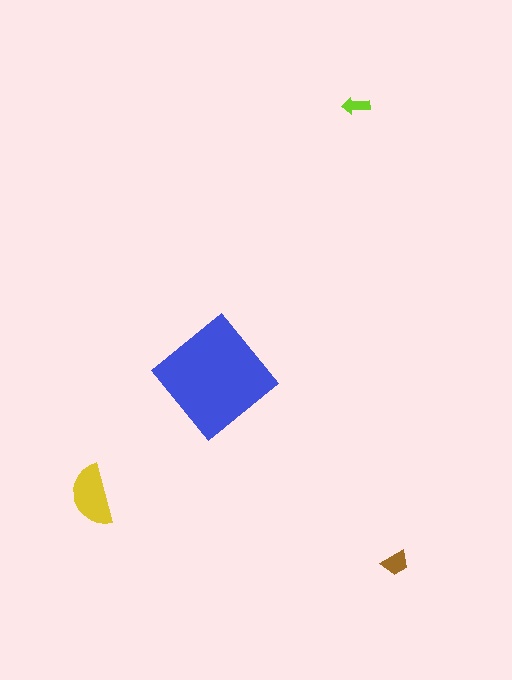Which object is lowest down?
The brown trapezoid is bottommost.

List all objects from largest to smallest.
The blue diamond, the yellow semicircle, the brown trapezoid, the lime arrow.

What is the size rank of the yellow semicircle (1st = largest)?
2nd.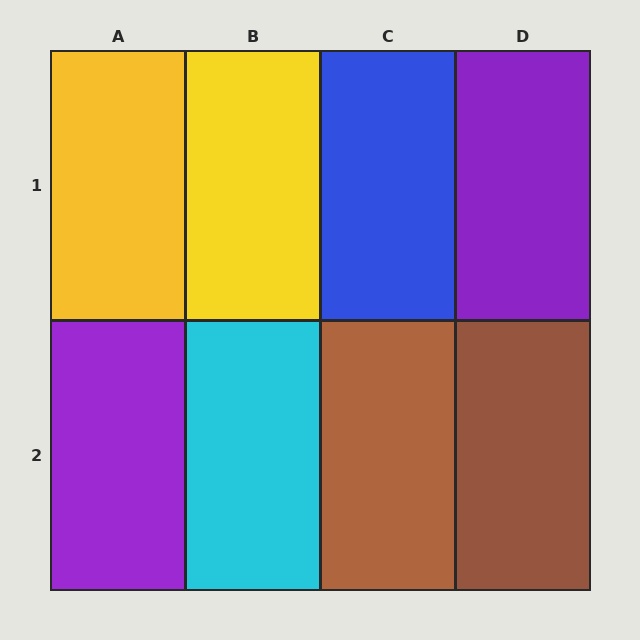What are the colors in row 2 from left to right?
Purple, cyan, brown, brown.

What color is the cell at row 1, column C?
Blue.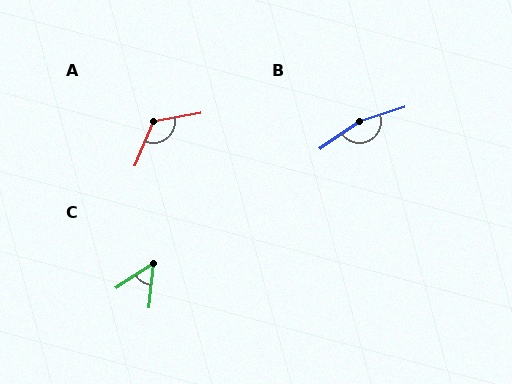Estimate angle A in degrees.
Approximately 123 degrees.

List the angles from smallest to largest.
C (51°), A (123°), B (163°).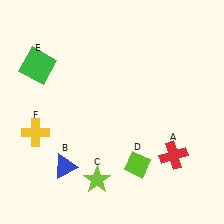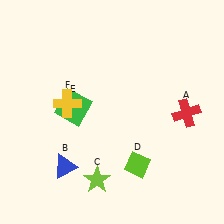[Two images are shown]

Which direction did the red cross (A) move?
The red cross (A) moved up.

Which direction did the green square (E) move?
The green square (E) moved down.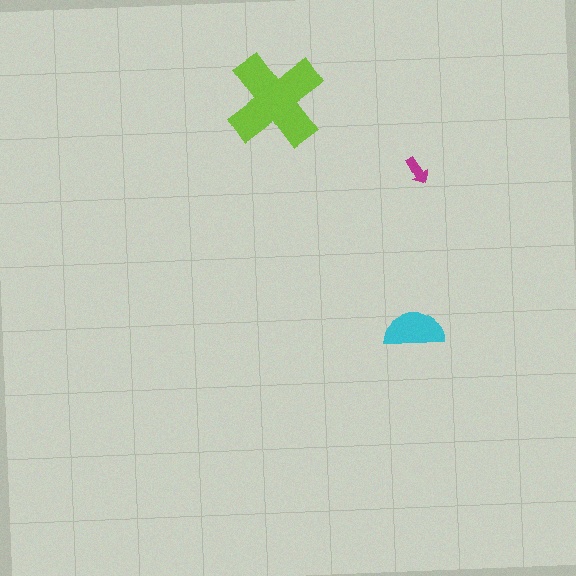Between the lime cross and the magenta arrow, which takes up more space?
The lime cross.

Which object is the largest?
The lime cross.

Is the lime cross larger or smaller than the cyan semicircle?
Larger.